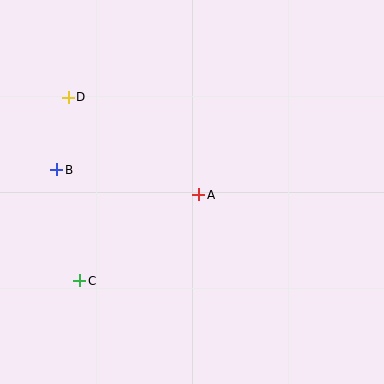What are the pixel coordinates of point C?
Point C is at (80, 281).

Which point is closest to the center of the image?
Point A at (199, 195) is closest to the center.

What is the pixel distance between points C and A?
The distance between C and A is 147 pixels.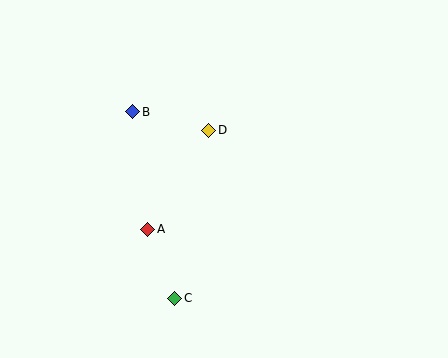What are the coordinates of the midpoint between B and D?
The midpoint between B and D is at (171, 121).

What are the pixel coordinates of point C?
Point C is at (175, 298).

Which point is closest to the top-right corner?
Point D is closest to the top-right corner.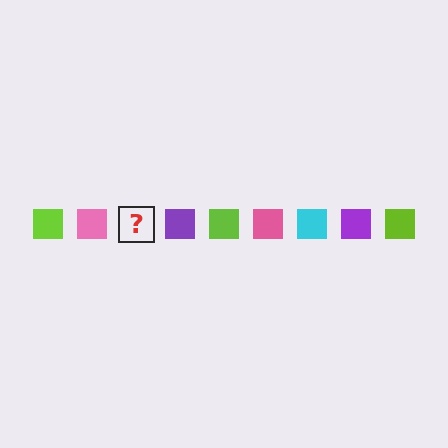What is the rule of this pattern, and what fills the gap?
The rule is that the pattern cycles through lime, pink, cyan, purple squares. The gap should be filled with a cyan square.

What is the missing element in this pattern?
The missing element is a cyan square.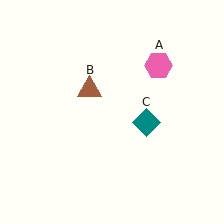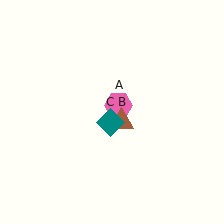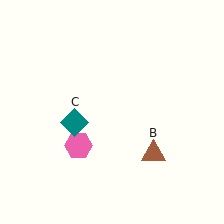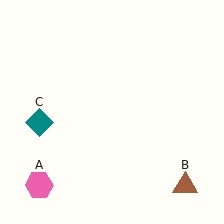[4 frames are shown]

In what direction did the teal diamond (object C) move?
The teal diamond (object C) moved left.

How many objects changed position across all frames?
3 objects changed position: pink hexagon (object A), brown triangle (object B), teal diamond (object C).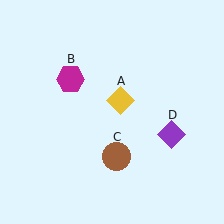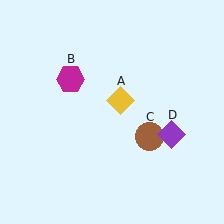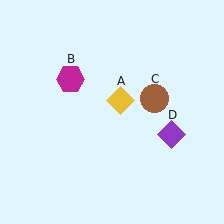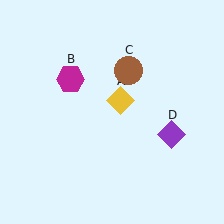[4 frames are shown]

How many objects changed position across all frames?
1 object changed position: brown circle (object C).